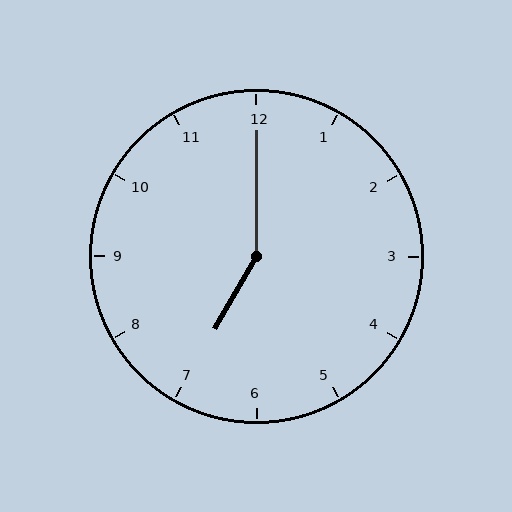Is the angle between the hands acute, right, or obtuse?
It is obtuse.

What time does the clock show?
7:00.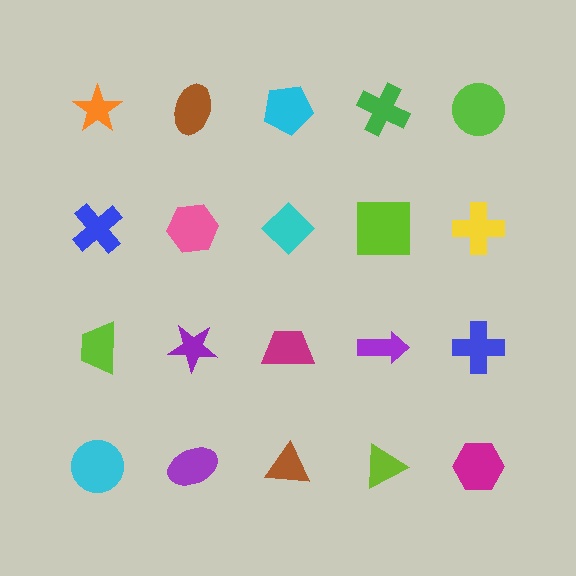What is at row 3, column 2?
A purple star.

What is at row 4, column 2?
A purple ellipse.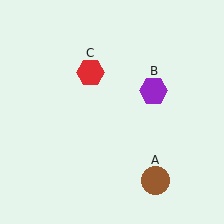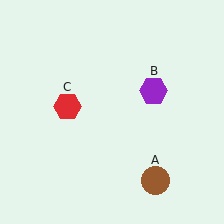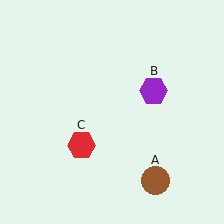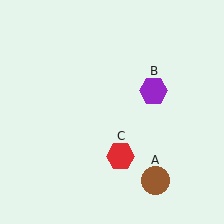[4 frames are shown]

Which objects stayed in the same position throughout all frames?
Brown circle (object A) and purple hexagon (object B) remained stationary.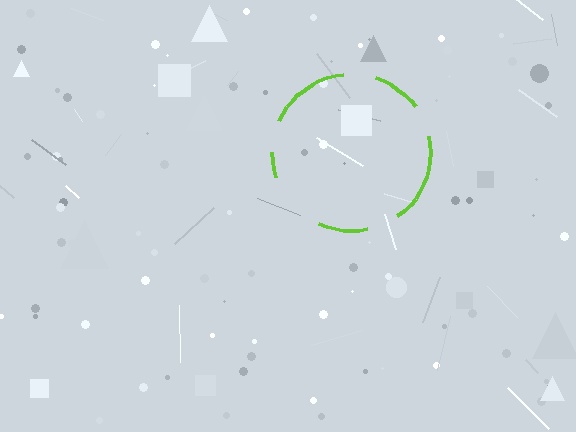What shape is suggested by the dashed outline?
The dashed outline suggests a circle.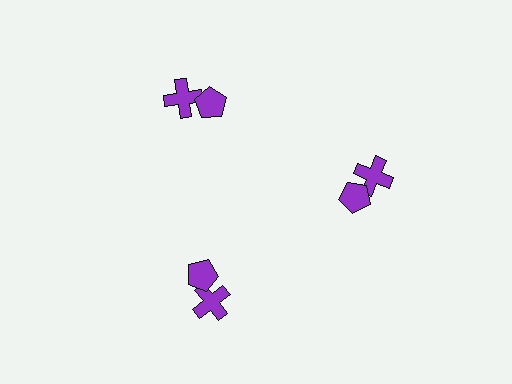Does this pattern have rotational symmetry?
Yes, this pattern has 3-fold rotational symmetry. It looks the same after rotating 120 degrees around the center.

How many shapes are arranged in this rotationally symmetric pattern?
There are 6 shapes, arranged in 3 groups of 2.